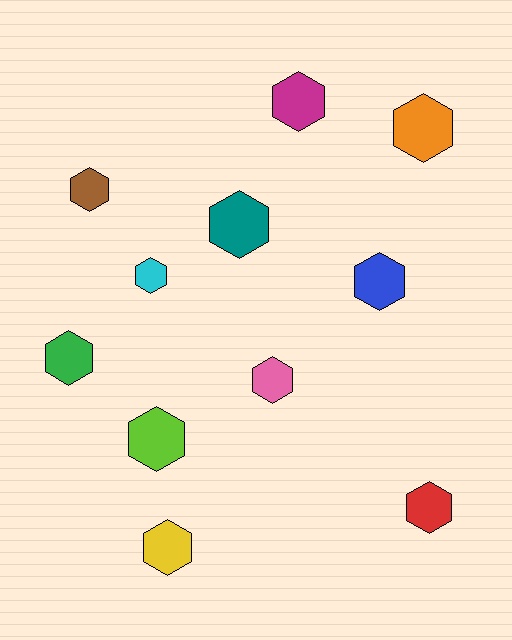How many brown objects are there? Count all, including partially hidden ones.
There is 1 brown object.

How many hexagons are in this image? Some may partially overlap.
There are 11 hexagons.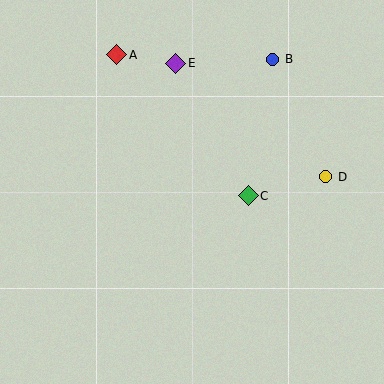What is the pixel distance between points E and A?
The distance between E and A is 59 pixels.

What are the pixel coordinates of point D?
Point D is at (326, 177).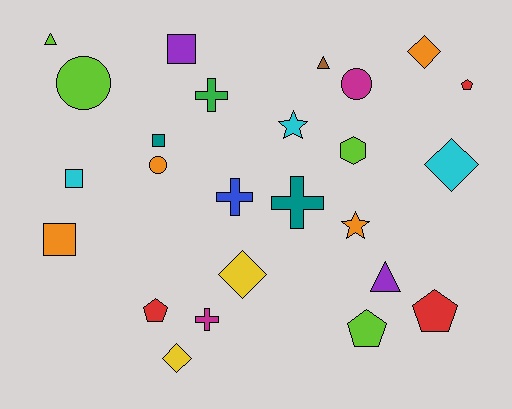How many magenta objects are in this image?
There are 2 magenta objects.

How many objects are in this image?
There are 25 objects.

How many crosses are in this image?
There are 4 crosses.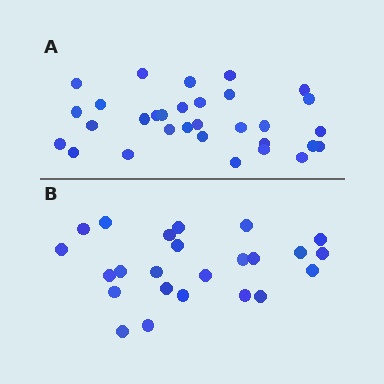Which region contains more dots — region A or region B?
Region A (the top region) has more dots.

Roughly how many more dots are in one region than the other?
Region A has roughly 8 or so more dots than region B.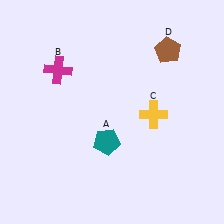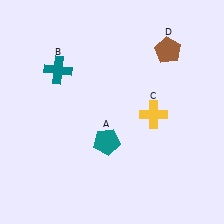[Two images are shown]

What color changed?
The cross (B) changed from magenta in Image 1 to teal in Image 2.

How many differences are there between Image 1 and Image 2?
There is 1 difference between the two images.